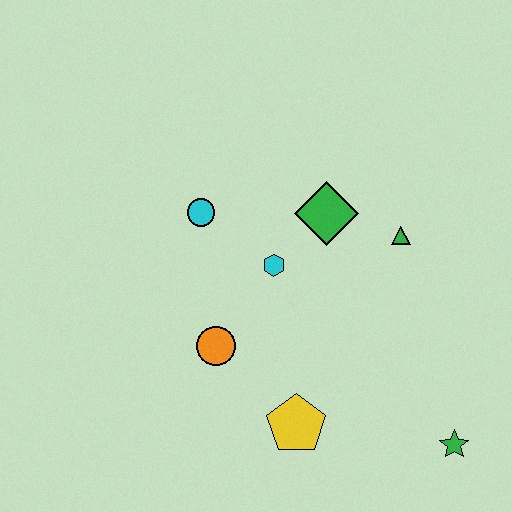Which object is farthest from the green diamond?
The green star is farthest from the green diamond.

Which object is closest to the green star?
The yellow pentagon is closest to the green star.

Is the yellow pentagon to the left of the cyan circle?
No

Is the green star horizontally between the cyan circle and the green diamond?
No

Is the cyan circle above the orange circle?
Yes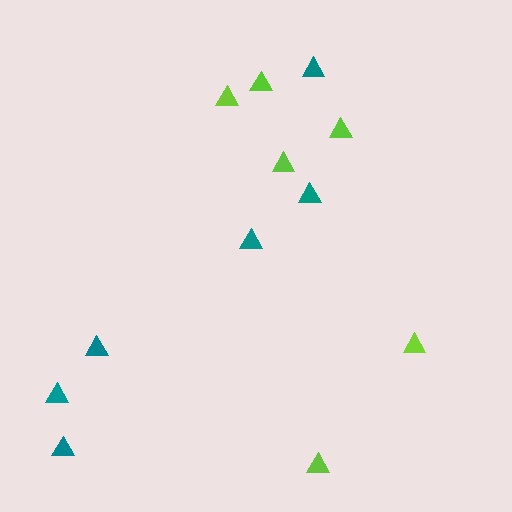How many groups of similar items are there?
There are 2 groups: one group of lime triangles (6) and one group of teal triangles (6).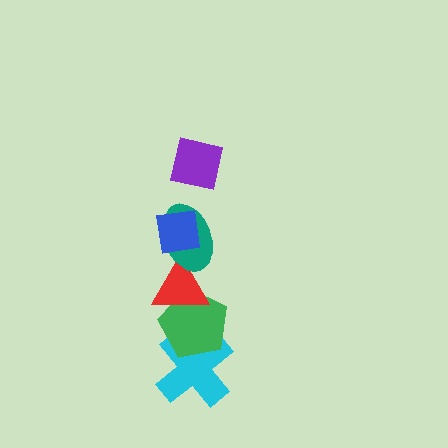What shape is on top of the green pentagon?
The red triangle is on top of the green pentagon.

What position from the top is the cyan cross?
The cyan cross is 6th from the top.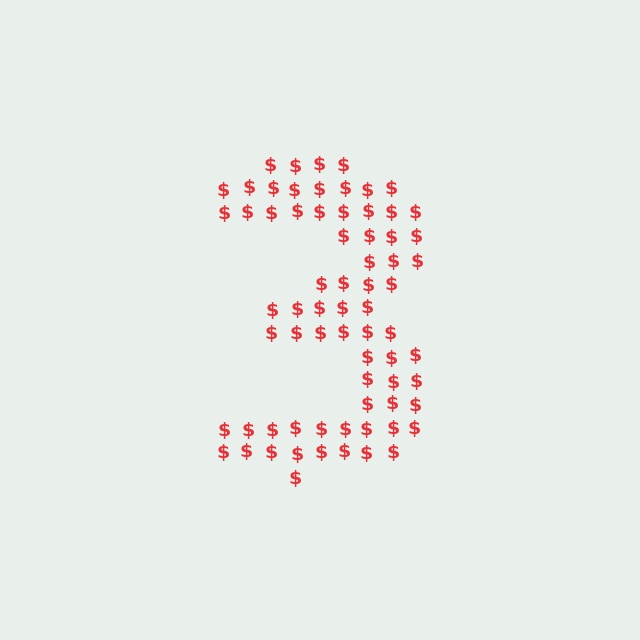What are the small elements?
The small elements are dollar signs.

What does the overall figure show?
The overall figure shows the digit 3.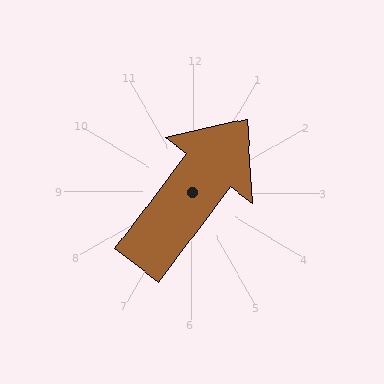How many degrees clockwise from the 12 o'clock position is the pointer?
Approximately 37 degrees.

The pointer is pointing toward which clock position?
Roughly 1 o'clock.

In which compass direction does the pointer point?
Northeast.